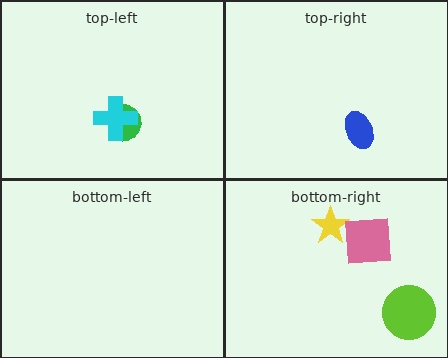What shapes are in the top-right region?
The blue ellipse.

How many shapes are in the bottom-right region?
3.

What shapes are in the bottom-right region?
The lime circle, the yellow star, the pink square.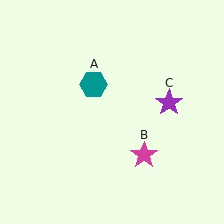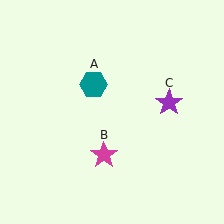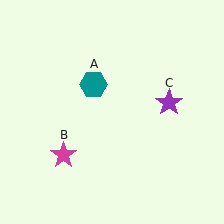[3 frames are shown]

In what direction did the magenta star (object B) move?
The magenta star (object B) moved left.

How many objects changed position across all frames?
1 object changed position: magenta star (object B).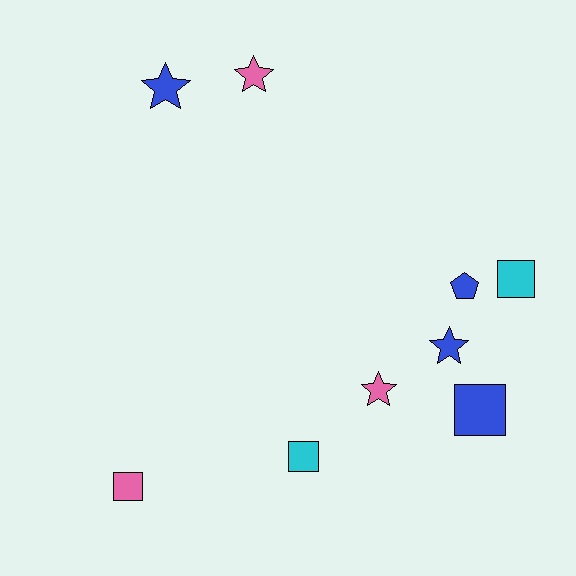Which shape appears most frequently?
Square, with 4 objects.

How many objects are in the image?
There are 9 objects.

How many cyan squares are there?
There are 2 cyan squares.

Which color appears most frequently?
Blue, with 4 objects.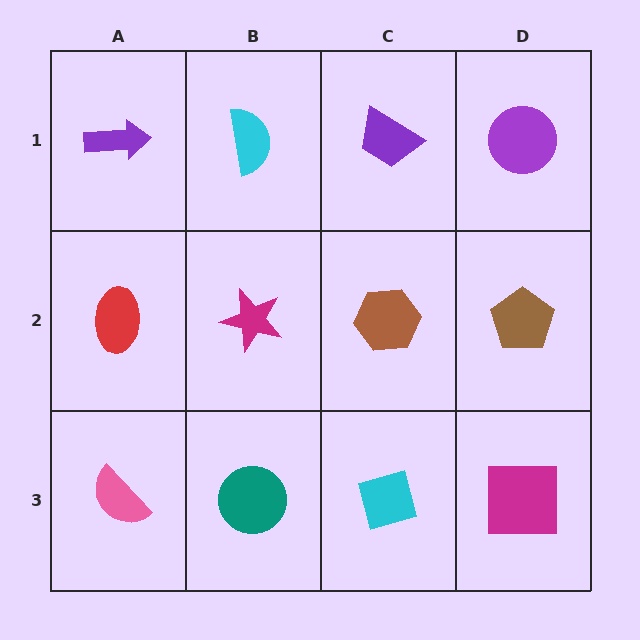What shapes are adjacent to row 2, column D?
A purple circle (row 1, column D), a magenta square (row 3, column D), a brown hexagon (row 2, column C).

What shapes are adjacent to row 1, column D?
A brown pentagon (row 2, column D), a purple trapezoid (row 1, column C).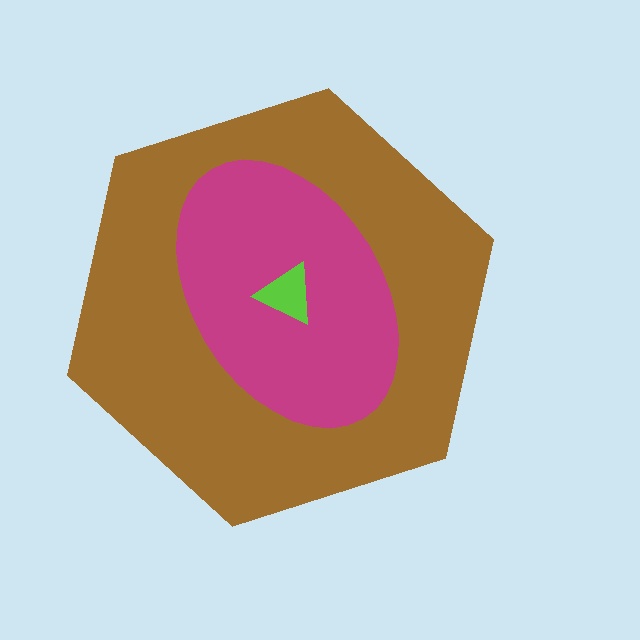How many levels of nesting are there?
3.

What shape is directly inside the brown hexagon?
The magenta ellipse.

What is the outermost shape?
The brown hexagon.